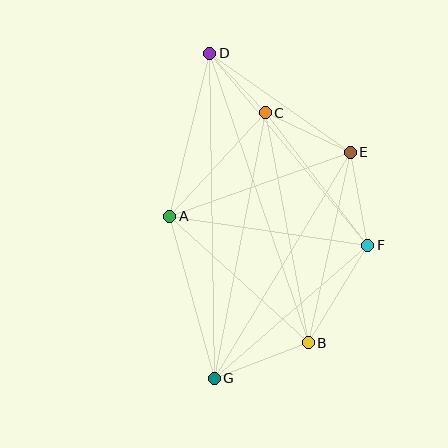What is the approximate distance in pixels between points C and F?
The distance between C and F is approximately 168 pixels.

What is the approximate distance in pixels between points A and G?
The distance between A and G is approximately 168 pixels.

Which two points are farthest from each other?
Points D and G are farthest from each other.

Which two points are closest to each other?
Points C and D are closest to each other.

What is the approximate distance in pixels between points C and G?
The distance between C and G is approximately 270 pixels.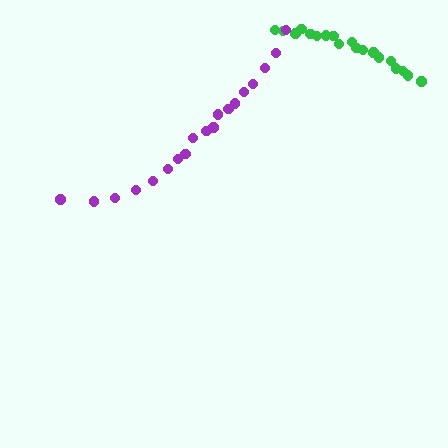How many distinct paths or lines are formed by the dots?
There are 2 distinct paths.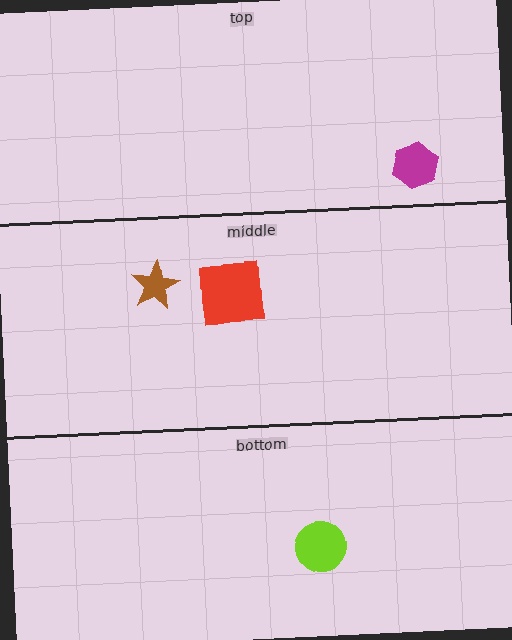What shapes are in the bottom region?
The lime circle.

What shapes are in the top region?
The magenta hexagon.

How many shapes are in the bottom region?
1.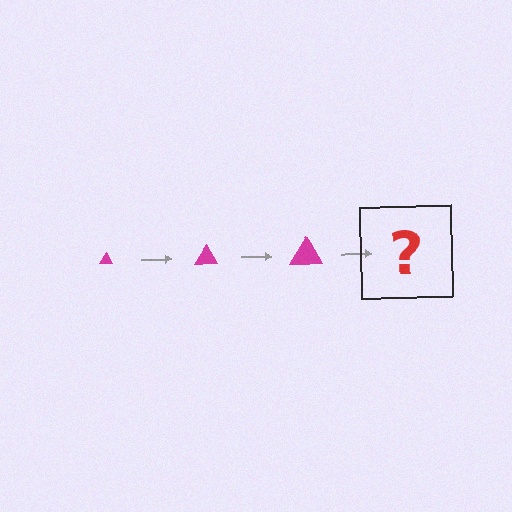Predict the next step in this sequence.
The next step is a magenta triangle, larger than the previous one.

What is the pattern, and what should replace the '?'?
The pattern is that the triangle gets progressively larger each step. The '?' should be a magenta triangle, larger than the previous one.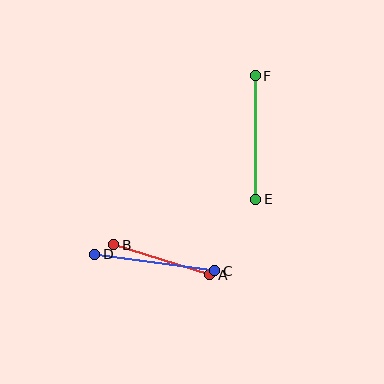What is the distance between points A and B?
The distance is approximately 101 pixels.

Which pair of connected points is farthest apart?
Points E and F are farthest apart.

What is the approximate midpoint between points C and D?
The midpoint is at approximately (155, 263) pixels.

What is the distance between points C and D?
The distance is approximately 121 pixels.